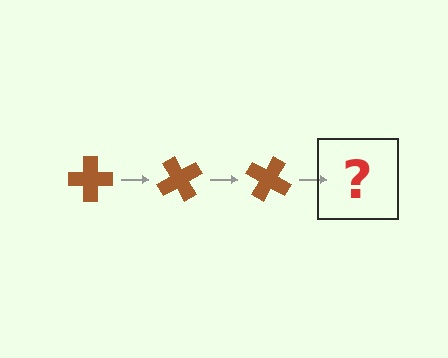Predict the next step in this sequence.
The next step is a brown cross rotated 180 degrees.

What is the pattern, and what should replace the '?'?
The pattern is that the cross rotates 60 degrees each step. The '?' should be a brown cross rotated 180 degrees.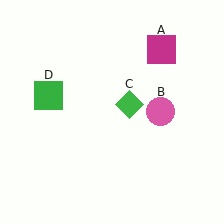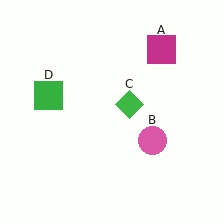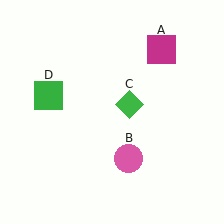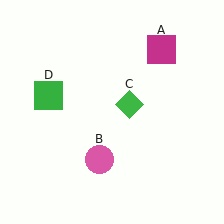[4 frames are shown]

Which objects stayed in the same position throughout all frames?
Magenta square (object A) and green diamond (object C) and green square (object D) remained stationary.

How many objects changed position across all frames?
1 object changed position: pink circle (object B).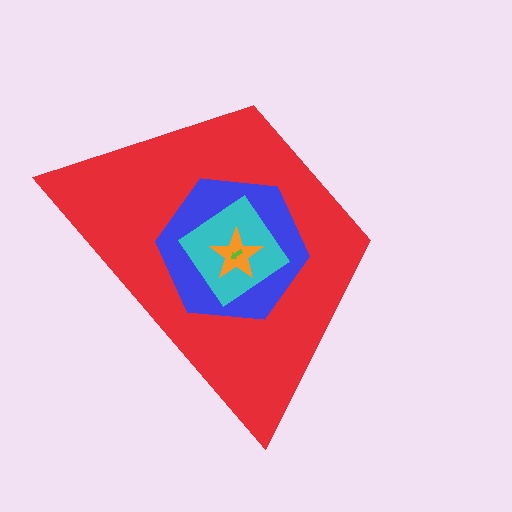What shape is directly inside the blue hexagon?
The cyan diamond.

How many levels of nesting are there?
5.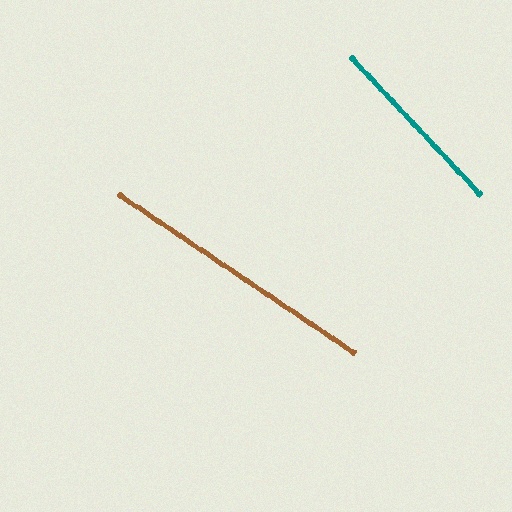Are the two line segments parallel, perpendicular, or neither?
Neither parallel nor perpendicular — they differ by about 13°.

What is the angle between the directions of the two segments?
Approximately 13 degrees.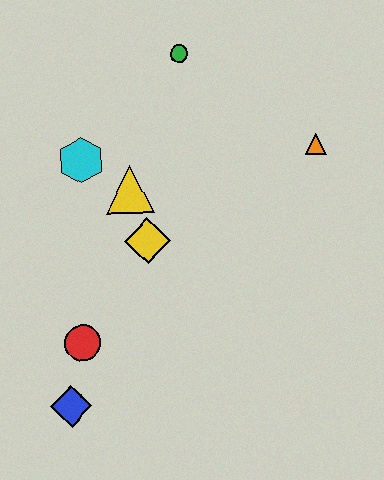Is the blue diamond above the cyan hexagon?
No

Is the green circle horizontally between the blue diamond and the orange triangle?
Yes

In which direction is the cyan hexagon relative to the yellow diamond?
The cyan hexagon is above the yellow diamond.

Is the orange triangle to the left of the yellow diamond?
No